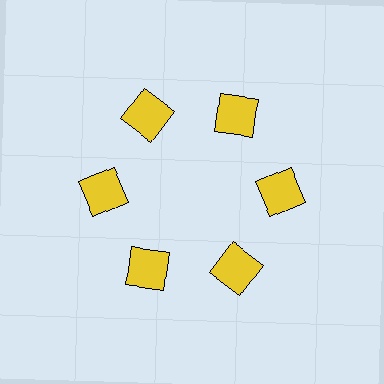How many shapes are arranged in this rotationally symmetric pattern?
There are 6 shapes, arranged in 6 groups of 1.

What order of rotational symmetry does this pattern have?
This pattern has 6-fold rotational symmetry.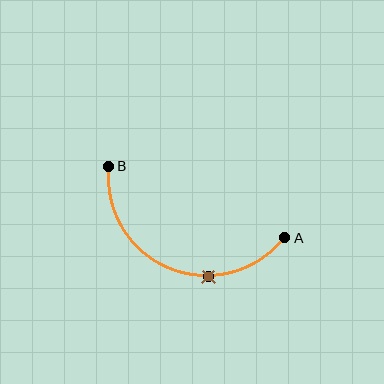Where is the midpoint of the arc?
The arc midpoint is the point on the curve farthest from the straight line joining A and B. It sits below that line.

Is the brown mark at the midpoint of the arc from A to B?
No. The brown mark lies on the arc but is closer to endpoint A. The arc midpoint would be at the point on the curve equidistant along the arc from both A and B.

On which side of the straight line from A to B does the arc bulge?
The arc bulges below the straight line connecting A and B.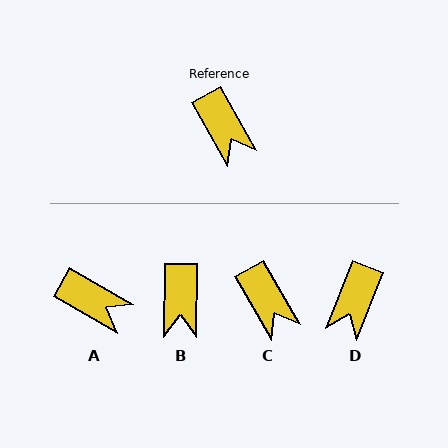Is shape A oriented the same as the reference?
No, it is off by about 31 degrees.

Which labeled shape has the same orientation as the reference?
C.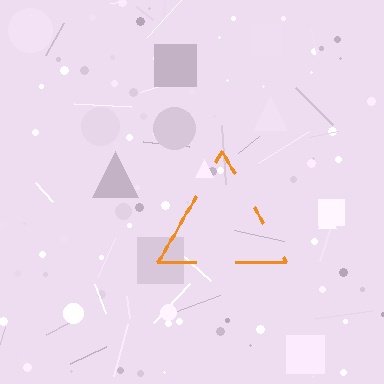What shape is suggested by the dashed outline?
The dashed outline suggests a triangle.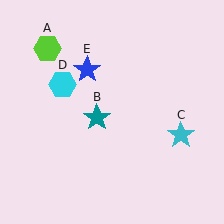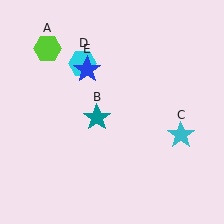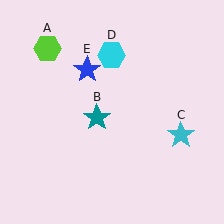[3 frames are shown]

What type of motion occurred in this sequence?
The cyan hexagon (object D) rotated clockwise around the center of the scene.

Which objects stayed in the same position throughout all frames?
Lime hexagon (object A) and teal star (object B) and cyan star (object C) and blue star (object E) remained stationary.